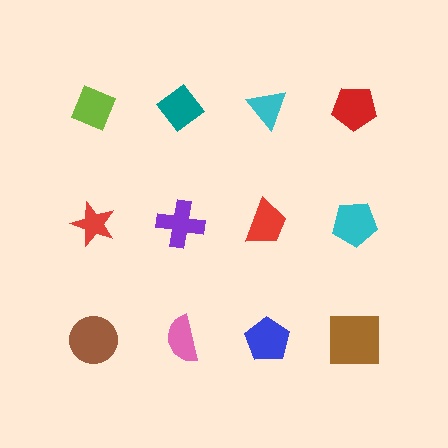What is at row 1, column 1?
A lime diamond.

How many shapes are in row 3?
4 shapes.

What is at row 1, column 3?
A cyan triangle.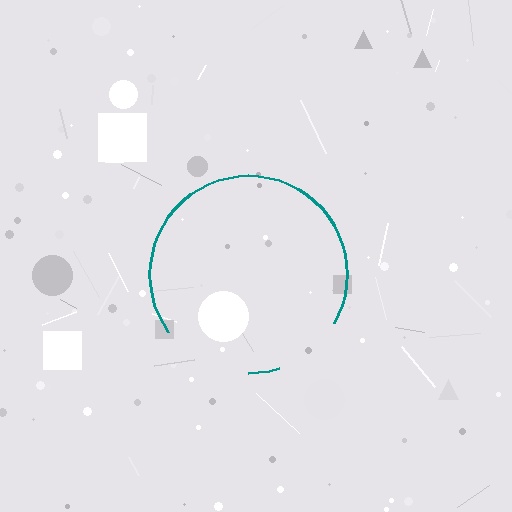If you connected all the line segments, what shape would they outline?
They would outline a circle.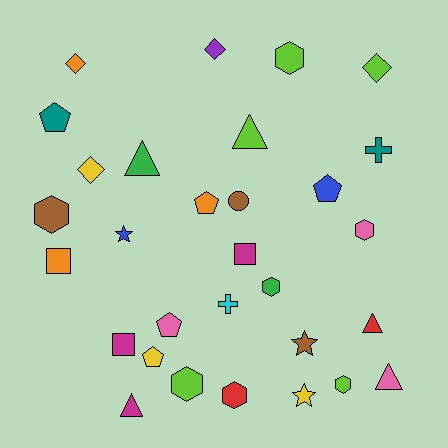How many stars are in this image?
There are 3 stars.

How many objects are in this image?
There are 30 objects.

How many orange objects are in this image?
There are 3 orange objects.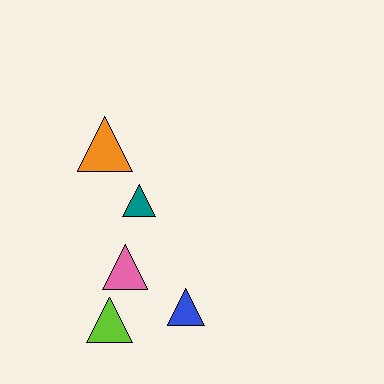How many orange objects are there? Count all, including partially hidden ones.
There is 1 orange object.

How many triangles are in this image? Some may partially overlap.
There are 5 triangles.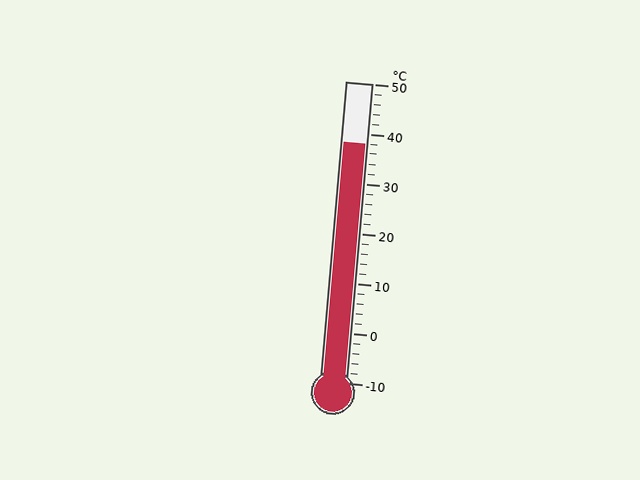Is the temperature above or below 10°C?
The temperature is above 10°C.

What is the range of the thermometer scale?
The thermometer scale ranges from -10°C to 50°C.